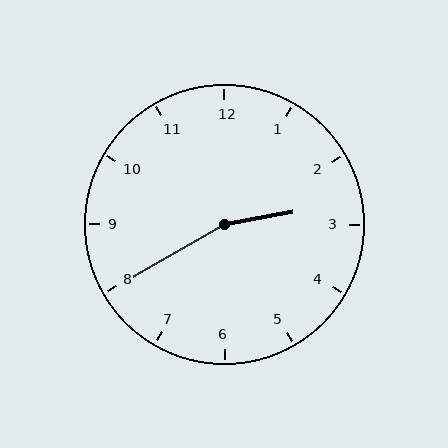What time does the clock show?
2:40.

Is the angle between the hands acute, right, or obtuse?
It is obtuse.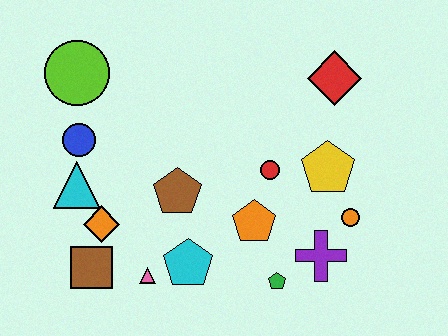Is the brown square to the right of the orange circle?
No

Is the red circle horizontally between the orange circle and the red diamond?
No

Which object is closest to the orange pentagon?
The red circle is closest to the orange pentagon.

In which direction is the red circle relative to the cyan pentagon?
The red circle is above the cyan pentagon.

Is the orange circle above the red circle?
No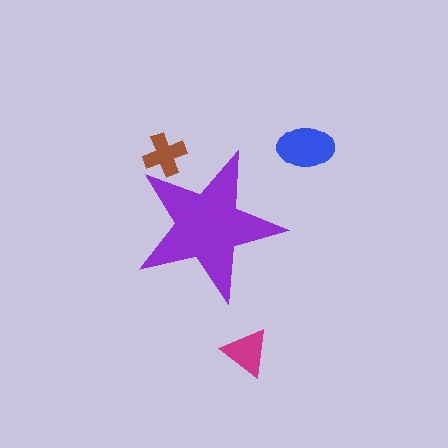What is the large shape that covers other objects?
A purple star.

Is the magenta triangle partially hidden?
No, the magenta triangle is fully visible.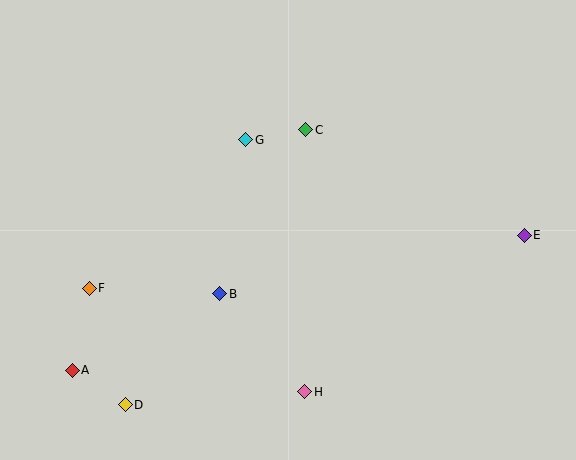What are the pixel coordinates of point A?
Point A is at (72, 370).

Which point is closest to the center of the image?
Point B at (220, 294) is closest to the center.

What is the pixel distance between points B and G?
The distance between B and G is 156 pixels.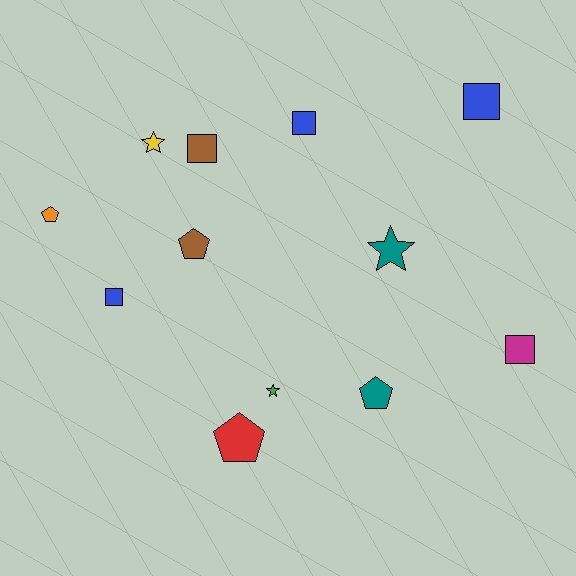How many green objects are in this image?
There is 1 green object.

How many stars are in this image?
There are 3 stars.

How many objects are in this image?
There are 12 objects.